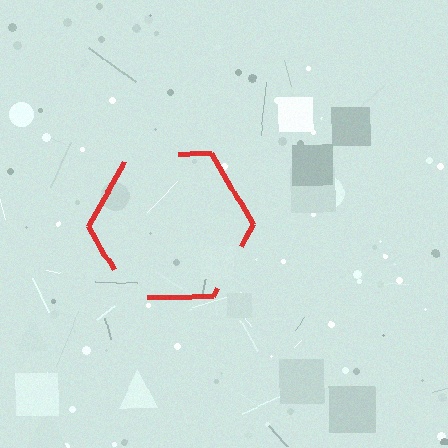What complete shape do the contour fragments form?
The contour fragments form a hexagon.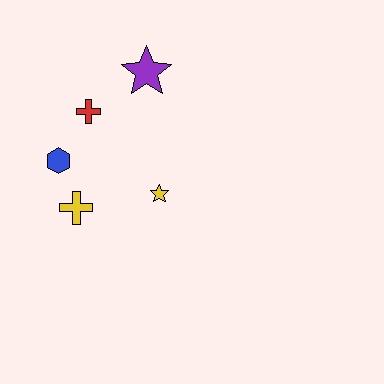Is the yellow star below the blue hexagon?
Yes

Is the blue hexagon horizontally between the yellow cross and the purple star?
No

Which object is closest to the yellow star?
The yellow cross is closest to the yellow star.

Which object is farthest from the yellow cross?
The purple star is farthest from the yellow cross.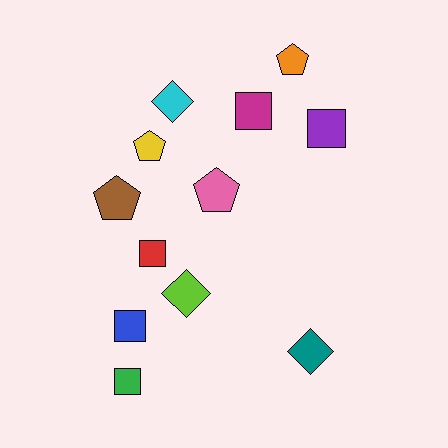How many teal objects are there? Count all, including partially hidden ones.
There is 1 teal object.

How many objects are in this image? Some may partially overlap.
There are 12 objects.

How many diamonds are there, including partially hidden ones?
There are 3 diamonds.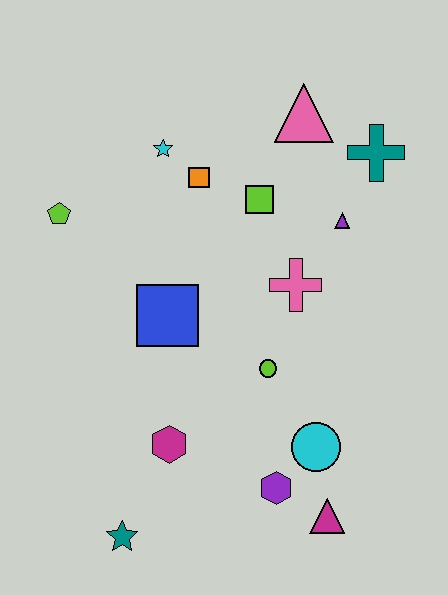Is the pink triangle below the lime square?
No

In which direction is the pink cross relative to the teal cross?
The pink cross is below the teal cross.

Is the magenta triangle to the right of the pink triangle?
Yes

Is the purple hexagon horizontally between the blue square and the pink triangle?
Yes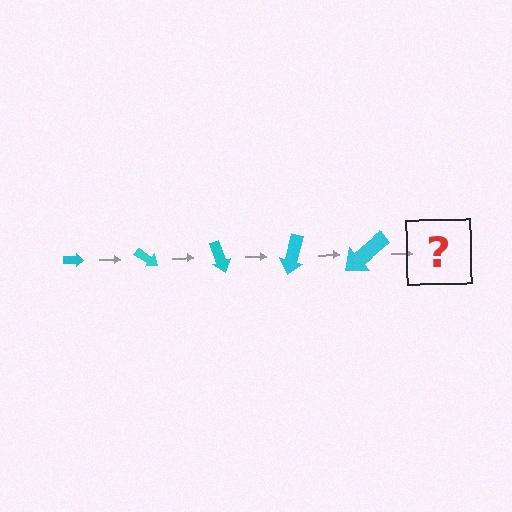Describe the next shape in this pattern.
It should be an arrow, larger than the previous one and rotated 175 degrees from the start.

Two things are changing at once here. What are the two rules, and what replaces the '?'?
The two rules are that the arrow grows larger each step and it rotates 35 degrees each step. The '?' should be an arrow, larger than the previous one and rotated 175 degrees from the start.